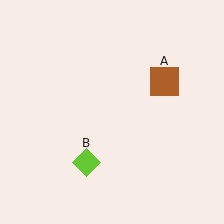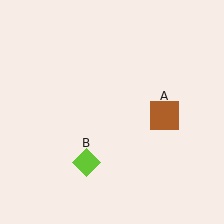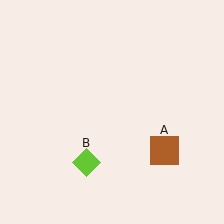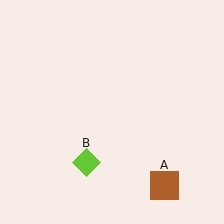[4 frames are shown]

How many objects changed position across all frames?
1 object changed position: brown square (object A).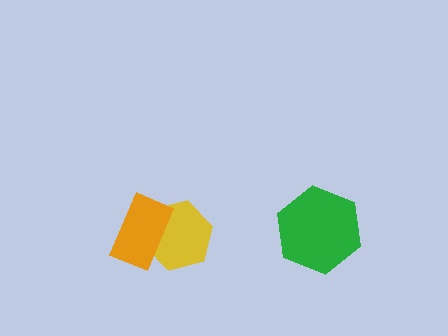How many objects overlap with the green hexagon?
0 objects overlap with the green hexagon.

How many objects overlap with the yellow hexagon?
1 object overlaps with the yellow hexagon.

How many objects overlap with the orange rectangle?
1 object overlaps with the orange rectangle.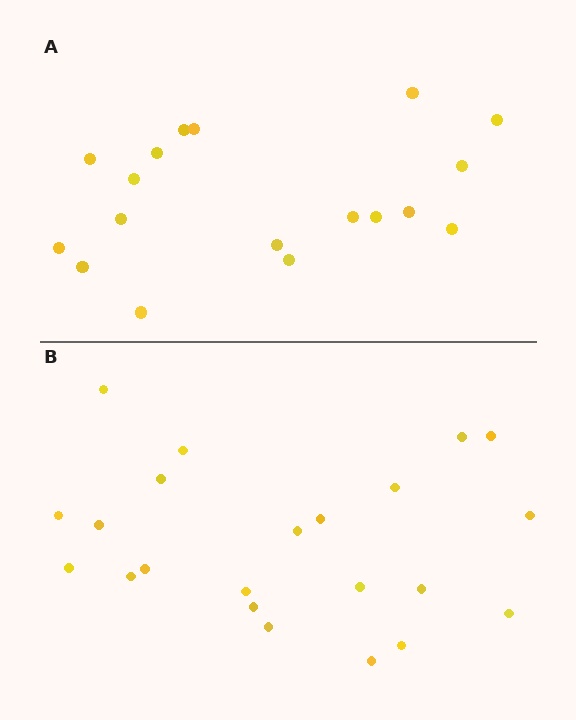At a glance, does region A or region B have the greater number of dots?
Region B (the bottom region) has more dots.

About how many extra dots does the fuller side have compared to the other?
Region B has about 4 more dots than region A.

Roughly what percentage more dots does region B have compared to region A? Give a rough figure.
About 20% more.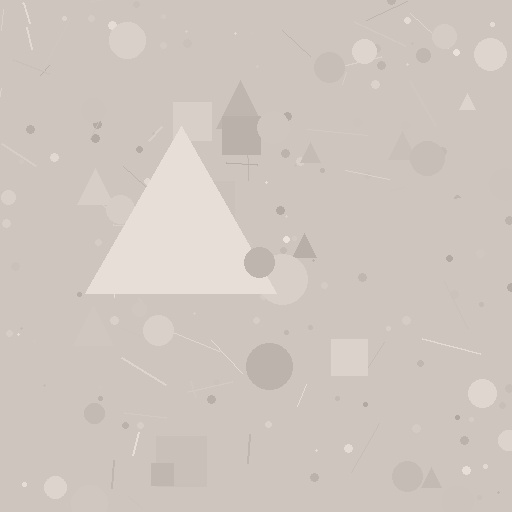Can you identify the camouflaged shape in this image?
The camouflaged shape is a triangle.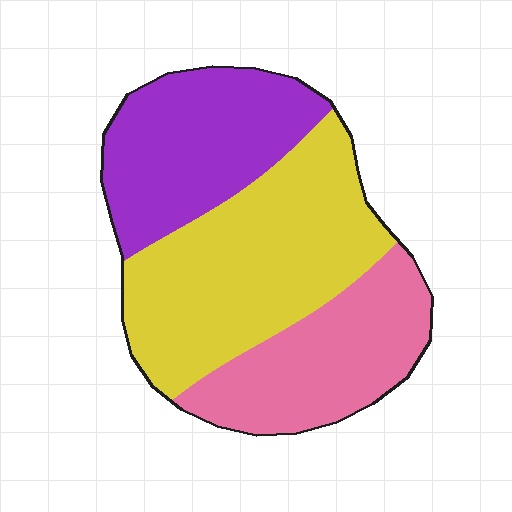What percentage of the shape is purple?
Purple covers 29% of the shape.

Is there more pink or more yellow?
Yellow.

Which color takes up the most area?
Yellow, at roughly 45%.